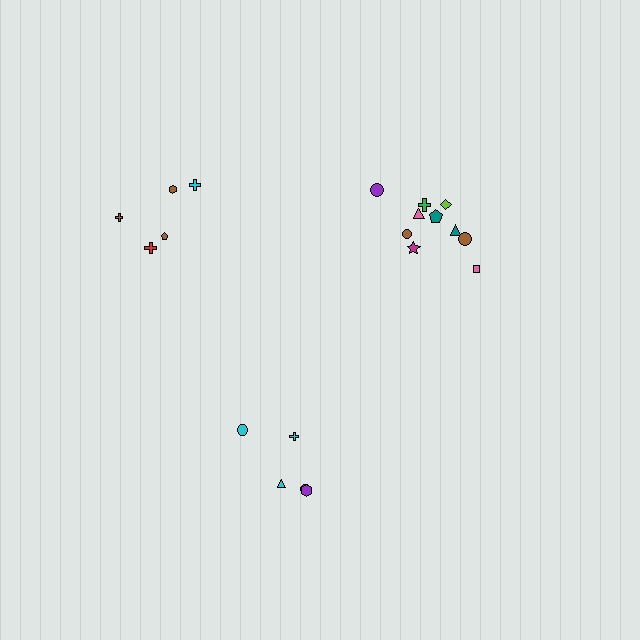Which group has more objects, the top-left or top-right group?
The top-right group.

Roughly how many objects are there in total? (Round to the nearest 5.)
Roughly 20 objects in total.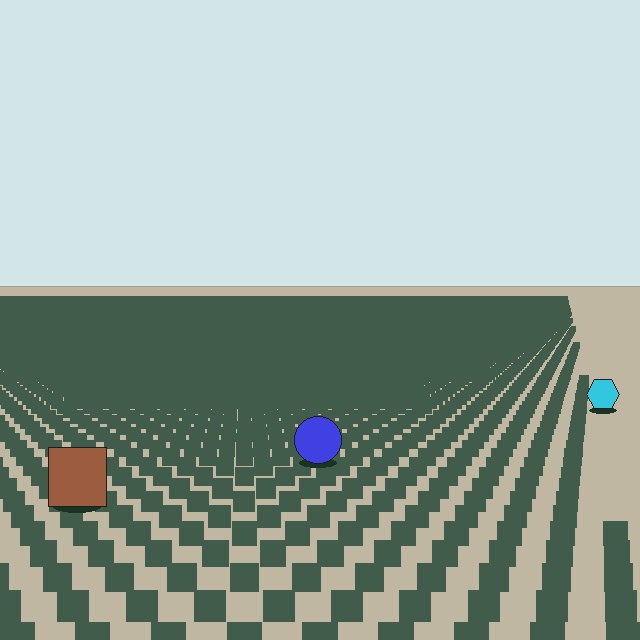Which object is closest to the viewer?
The brown square is closest. The texture marks near it are larger and more spread out.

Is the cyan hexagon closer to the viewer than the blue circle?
No. The blue circle is closer — you can tell from the texture gradient: the ground texture is coarser near it.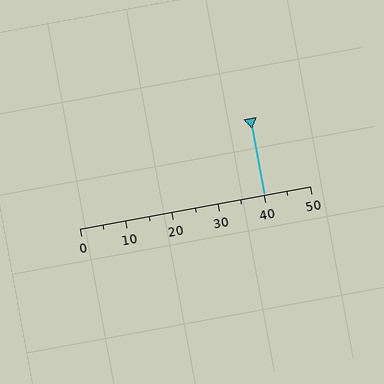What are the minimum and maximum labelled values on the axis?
The axis runs from 0 to 50.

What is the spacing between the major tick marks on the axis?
The major ticks are spaced 10 apart.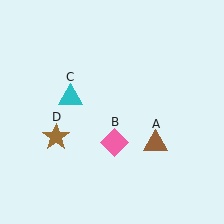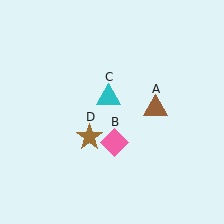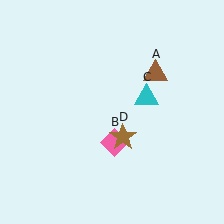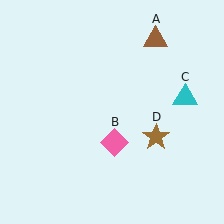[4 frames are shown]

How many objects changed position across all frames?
3 objects changed position: brown triangle (object A), cyan triangle (object C), brown star (object D).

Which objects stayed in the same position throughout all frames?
Pink diamond (object B) remained stationary.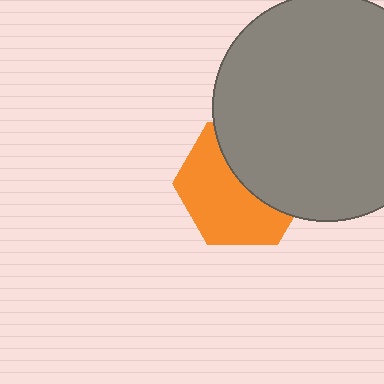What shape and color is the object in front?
The object in front is a gray circle.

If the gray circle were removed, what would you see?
You would see the complete orange hexagon.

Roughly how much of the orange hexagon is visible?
About half of it is visible (roughly 55%).